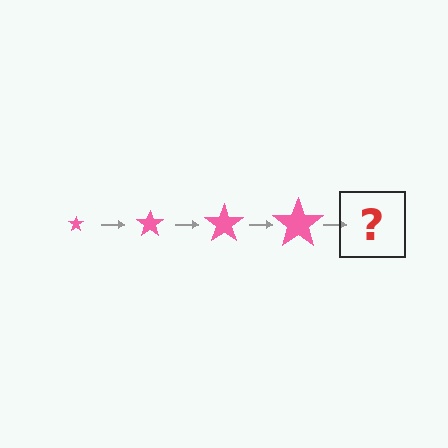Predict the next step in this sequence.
The next step is a pink star, larger than the previous one.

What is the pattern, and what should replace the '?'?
The pattern is that the star gets progressively larger each step. The '?' should be a pink star, larger than the previous one.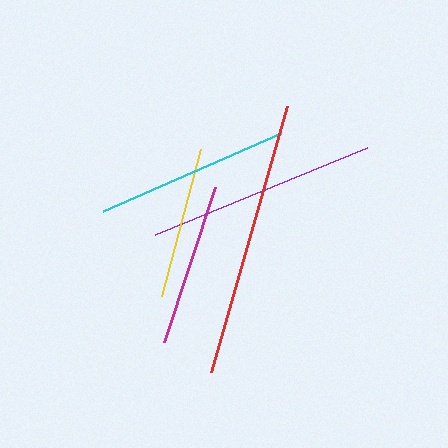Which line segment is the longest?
The red line is the longest at approximately 277 pixels.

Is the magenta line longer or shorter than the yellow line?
The magenta line is longer than the yellow line.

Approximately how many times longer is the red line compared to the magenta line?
The red line is approximately 1.7 times the length of the magenta line.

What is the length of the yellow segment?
The yellow segment is approximately 152 pixels long.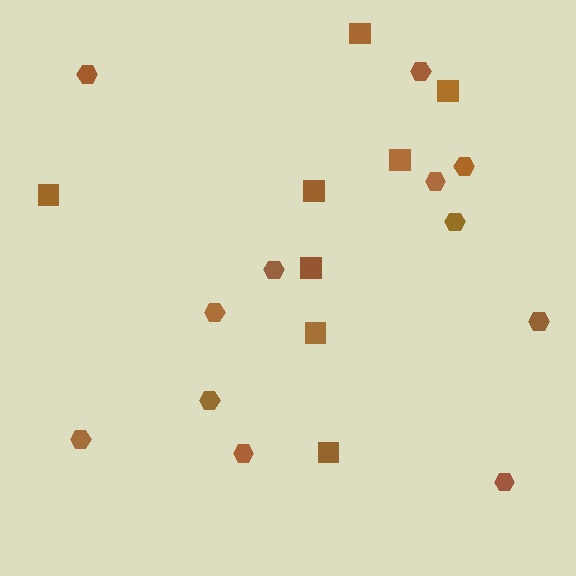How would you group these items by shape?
There are 2 groups: one group of squares (8) and one group of hexagons (12).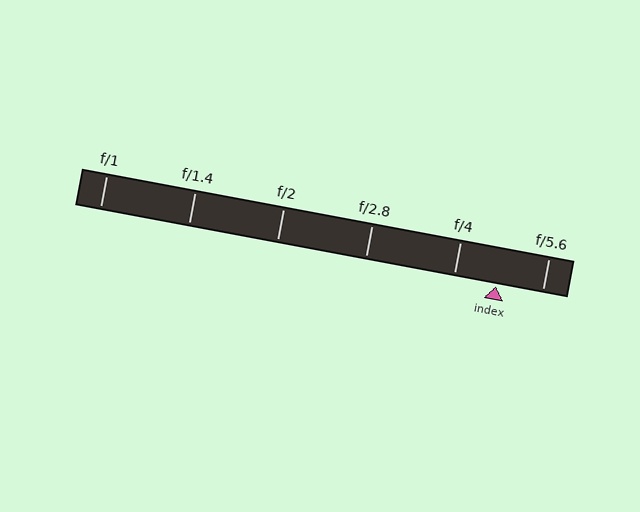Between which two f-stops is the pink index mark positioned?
The index mark is between f/4 and f/5.6.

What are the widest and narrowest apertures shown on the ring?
The widest aperture shown is f/1 and the narrowest is f/5.6.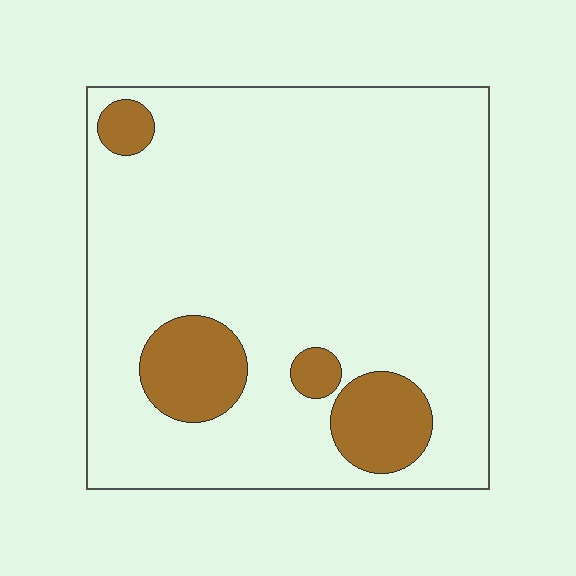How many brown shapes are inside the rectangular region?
4.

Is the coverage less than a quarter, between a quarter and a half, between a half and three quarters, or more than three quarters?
Less than a quarter.